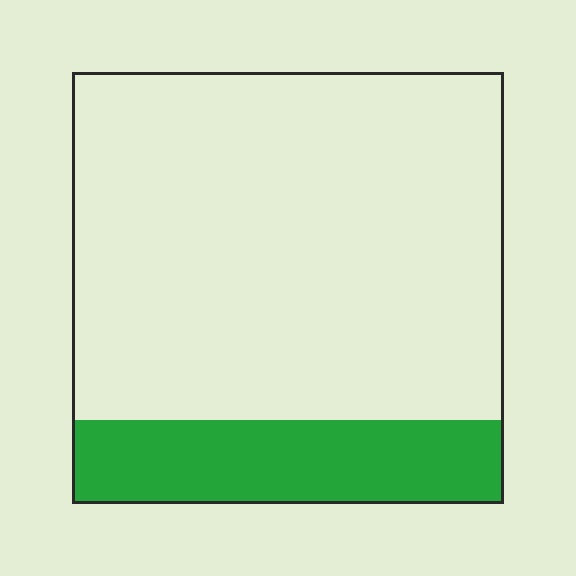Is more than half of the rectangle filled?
No.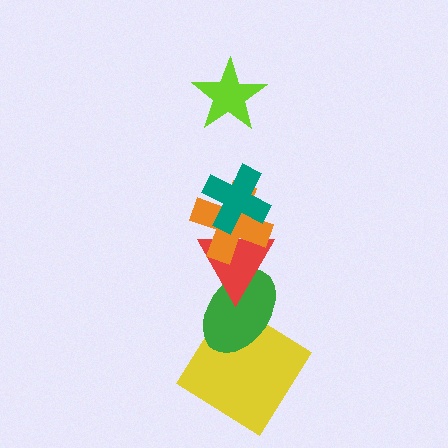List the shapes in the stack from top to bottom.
From top to bottom: the lime star, the teal cross, the orange cross, the red triangle, the green ellipse, the yellow diamond.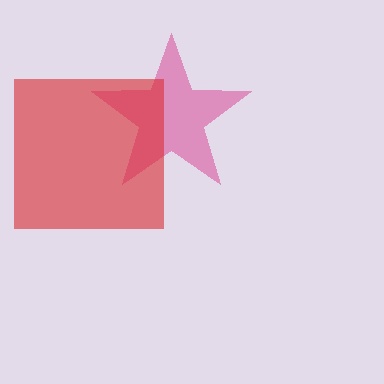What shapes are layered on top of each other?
The layered shapes are: a pink star, a red square.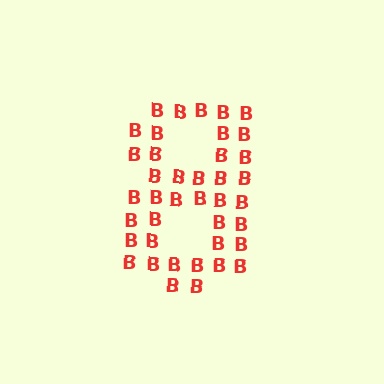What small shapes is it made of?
It is made of small letter B's.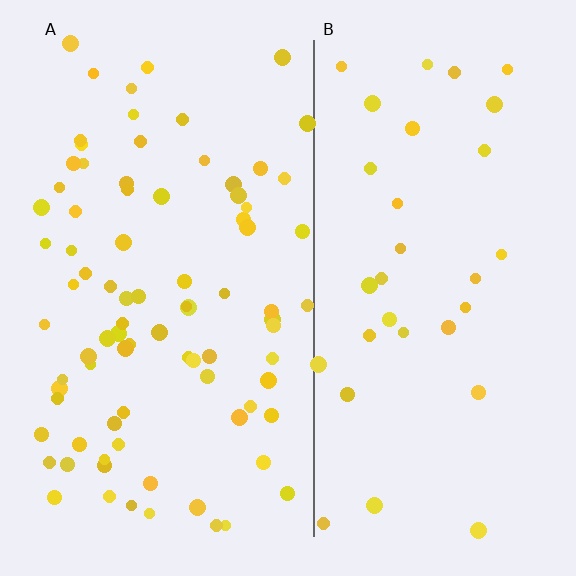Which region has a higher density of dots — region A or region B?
A (the left).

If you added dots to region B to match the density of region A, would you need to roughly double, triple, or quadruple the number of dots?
Approximately triple.